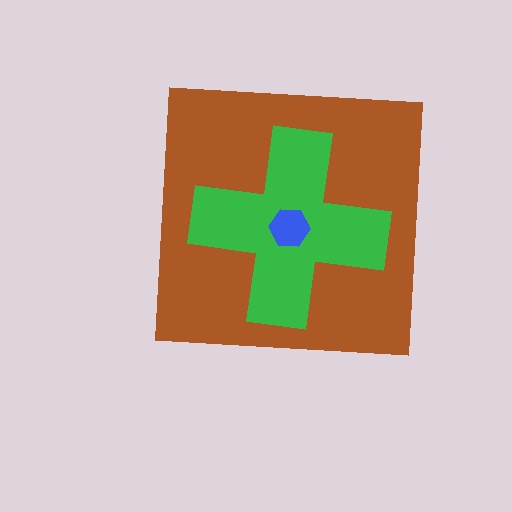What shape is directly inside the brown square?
The green cross.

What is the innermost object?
The blue hexagon.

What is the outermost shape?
The brown square.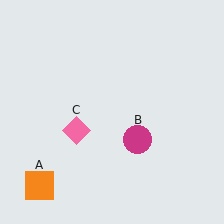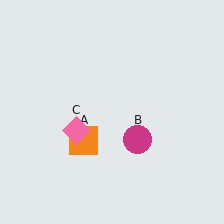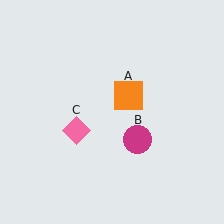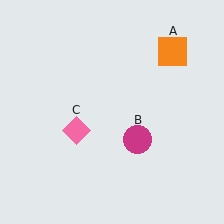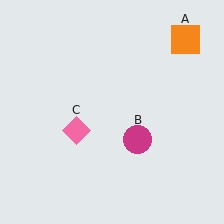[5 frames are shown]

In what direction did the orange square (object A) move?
The orange square (object A) moved up and to the right.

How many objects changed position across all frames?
1 object changed position: orange square (object A).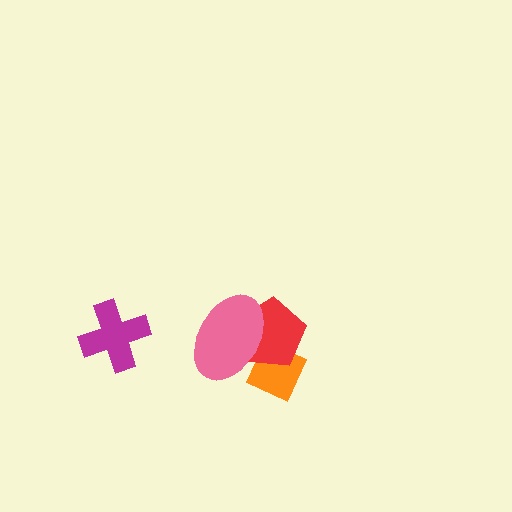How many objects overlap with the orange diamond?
2 objects overlap with the orange diamond.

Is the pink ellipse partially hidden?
No, no other shape covers it.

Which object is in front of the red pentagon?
The pink ellipse is in front of the red pentagon.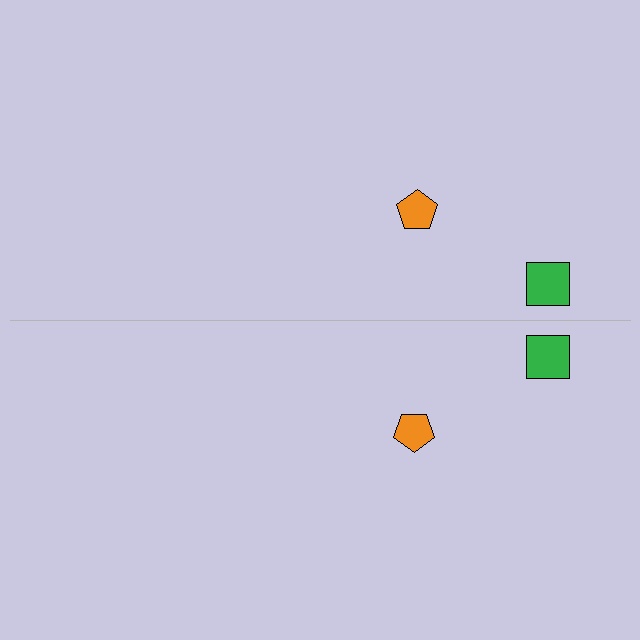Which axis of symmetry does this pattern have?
The pattern has a horizontal axis of symmetry running through the center of the image.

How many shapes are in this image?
There are 4 shapes in this image.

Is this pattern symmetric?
Yes, this pattern has bilateral (reflection) symmetry.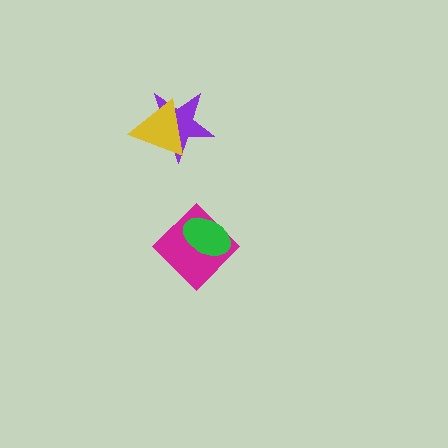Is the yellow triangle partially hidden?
No, no other shape covers it.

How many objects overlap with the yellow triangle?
1 object overlaps with the yellow triangle.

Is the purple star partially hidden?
Yes, it is partially covered by another shape.